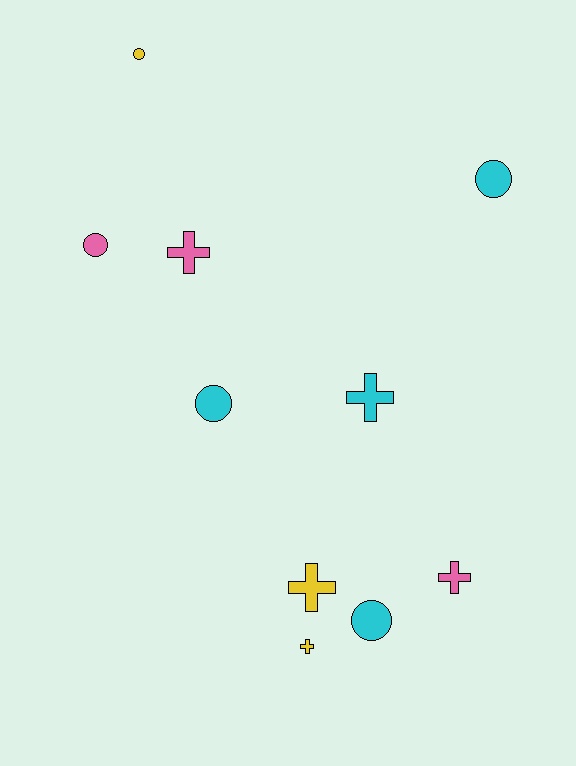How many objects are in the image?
There are 10 objects.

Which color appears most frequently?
Cyan, with 4 objects.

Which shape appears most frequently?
Circle, with 5 objects.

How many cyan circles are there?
There are 3 cyan circles.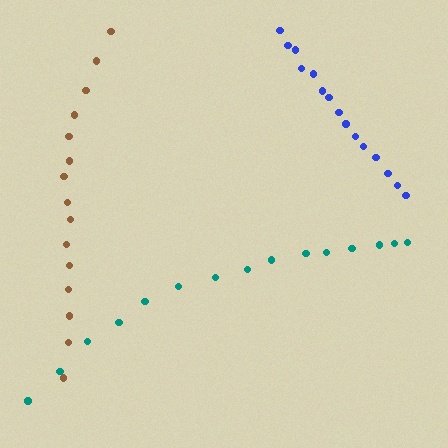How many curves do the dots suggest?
There are 3 distinct paths.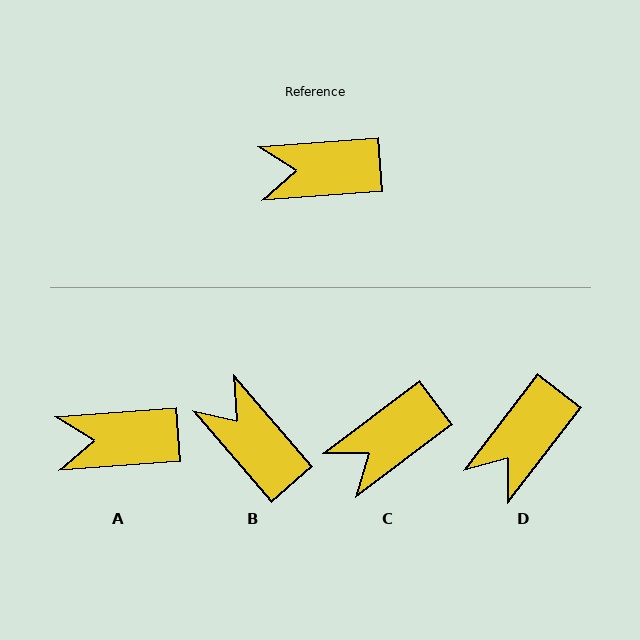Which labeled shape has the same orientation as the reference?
A.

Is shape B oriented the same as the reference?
No, it is off by about 53 degrees.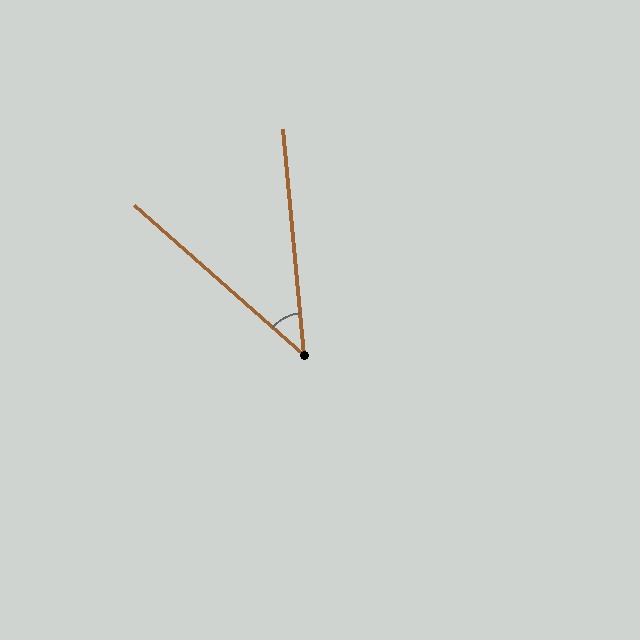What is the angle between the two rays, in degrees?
Approximately 43 degrees.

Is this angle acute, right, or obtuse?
It is acute.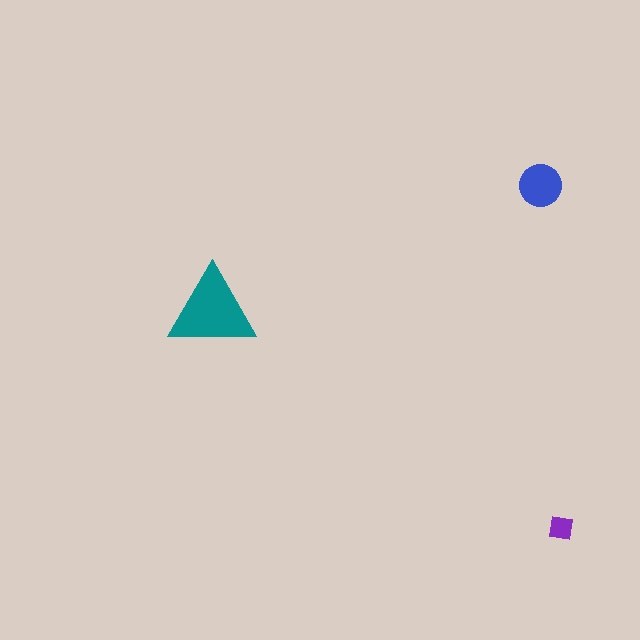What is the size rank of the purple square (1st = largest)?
3rd.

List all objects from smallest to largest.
The purple square, the blue circle, the teal triangle.